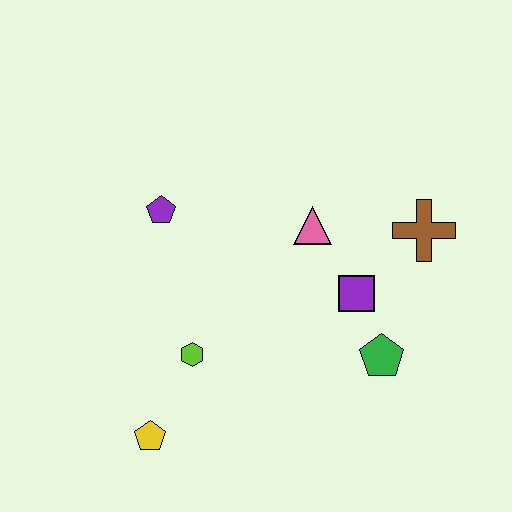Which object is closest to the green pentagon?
The purple square is closest to the green pentagon.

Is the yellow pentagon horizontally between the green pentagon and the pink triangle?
No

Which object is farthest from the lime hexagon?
The brown cross is farthest from the lime hexagon.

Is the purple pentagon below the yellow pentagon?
No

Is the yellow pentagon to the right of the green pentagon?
No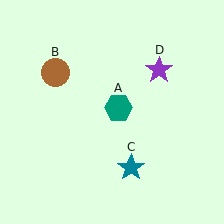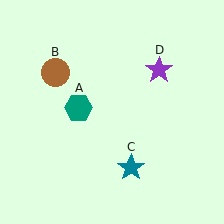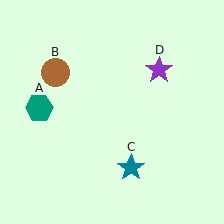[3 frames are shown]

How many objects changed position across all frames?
1 object changed position: teal hexagon (object A).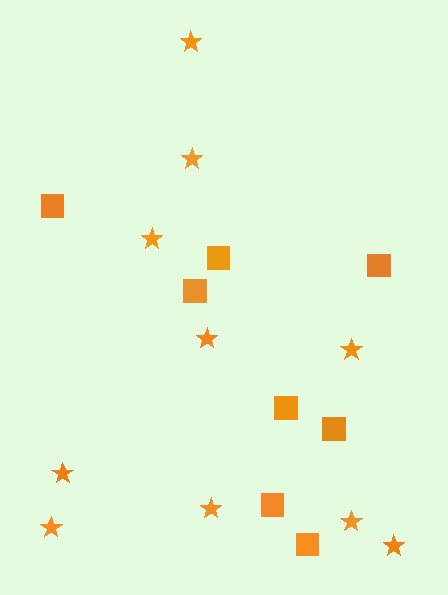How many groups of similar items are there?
There are 2 groups: one group of squares (8) and one group of stars (10).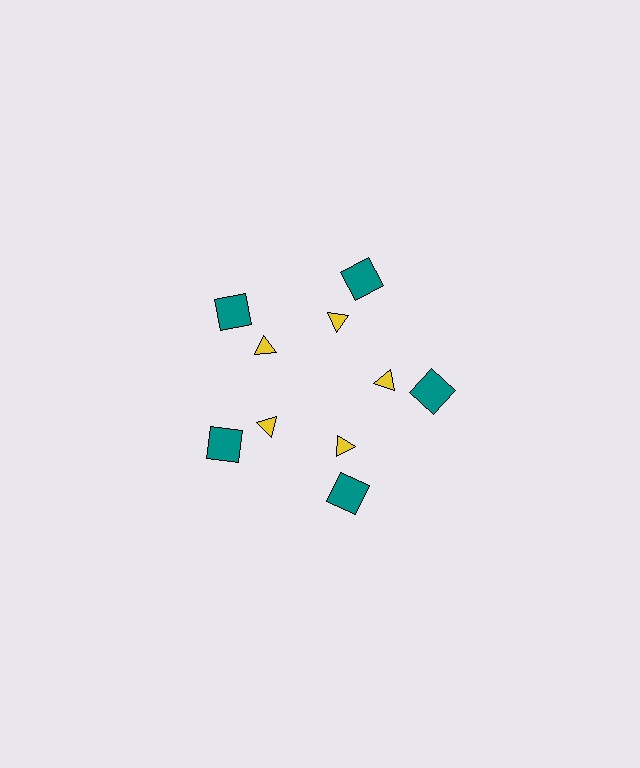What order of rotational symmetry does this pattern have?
This pattern has 5-fold rotational symmetry.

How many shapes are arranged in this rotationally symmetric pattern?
There are 10 shapes, arranged in 5 groups of 2.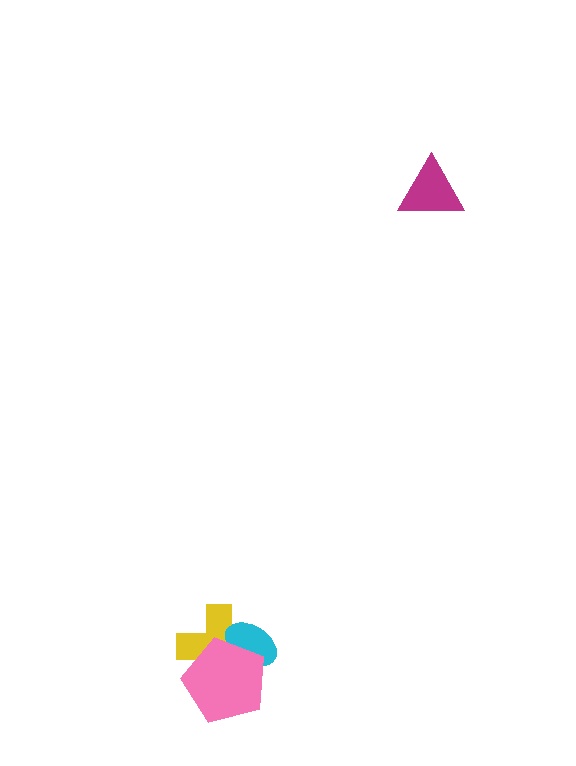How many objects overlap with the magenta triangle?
0 objects overlap with the magenta triangle.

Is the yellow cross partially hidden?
Yes, it is partially covered by another shape.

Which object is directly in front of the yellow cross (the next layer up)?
The cyan ellipse is directly in front of the yellow cross.